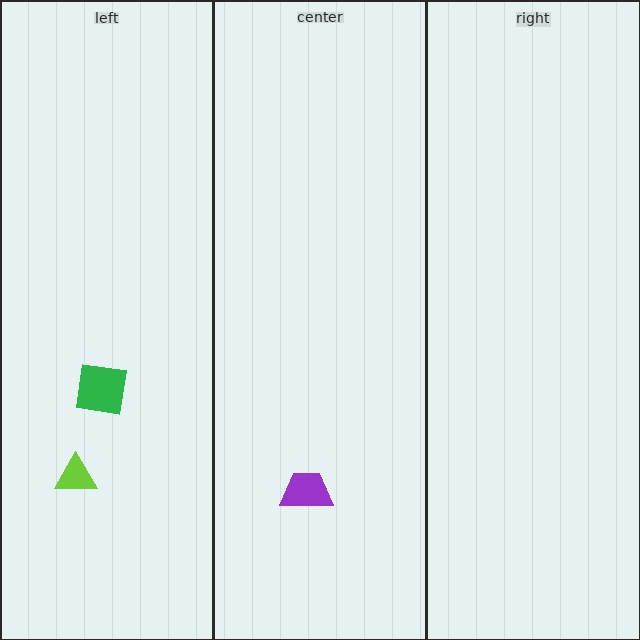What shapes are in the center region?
The purple trapezoid.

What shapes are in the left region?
The green square, the lime triangle.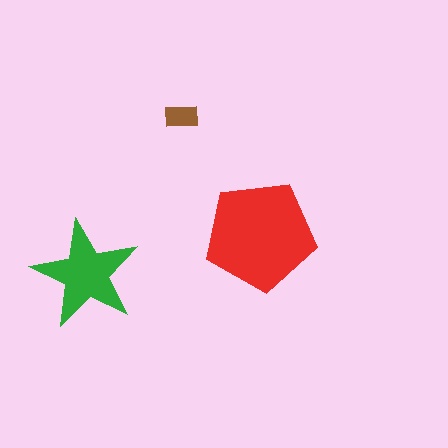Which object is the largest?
The red pentagon.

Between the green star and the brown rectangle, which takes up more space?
The green star.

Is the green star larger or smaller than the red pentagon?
Smaller.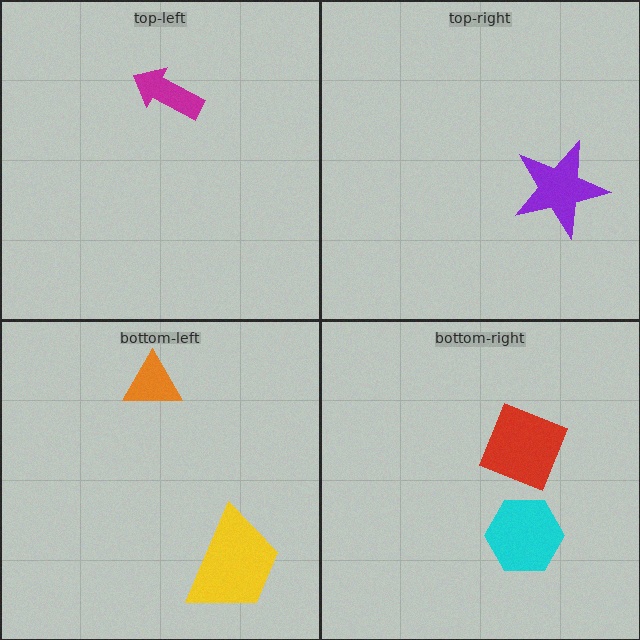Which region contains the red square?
The bottom-right region.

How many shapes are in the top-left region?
1.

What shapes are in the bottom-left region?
The yellow trapezoid, the orange triangle.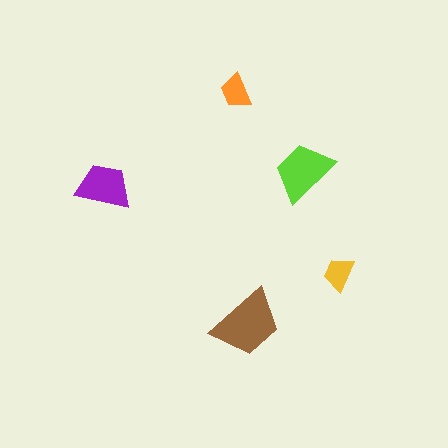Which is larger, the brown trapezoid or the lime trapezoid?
The brown one.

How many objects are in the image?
There are 5 objects in the image.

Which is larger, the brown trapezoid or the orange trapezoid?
The brown one.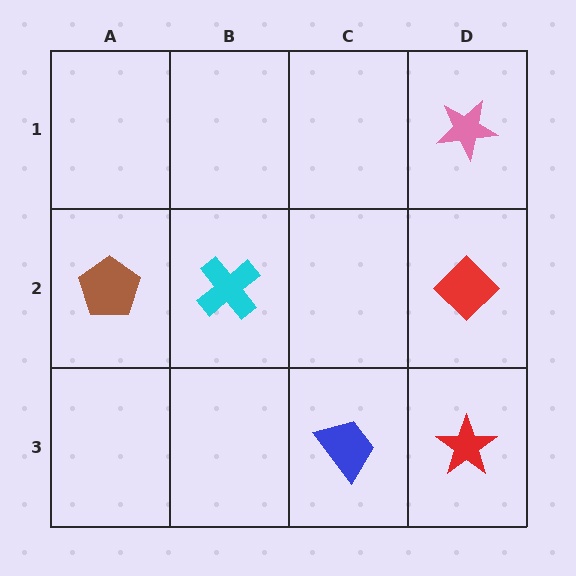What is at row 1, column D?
A pink star.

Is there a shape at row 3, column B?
No, that cell is empty.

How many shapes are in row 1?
1 shape.